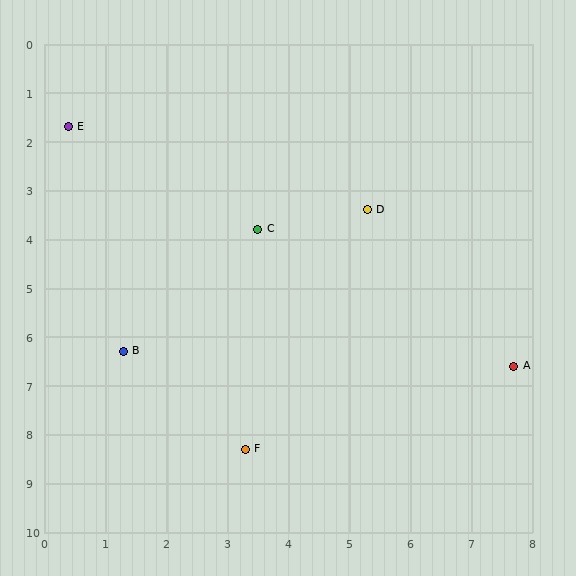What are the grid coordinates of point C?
Point C is at approximately (3.5, 3.8).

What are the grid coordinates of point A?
Point A is at approximately (7.7, 6.6).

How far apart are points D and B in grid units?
Points D and B are about 4.9 grid units apart.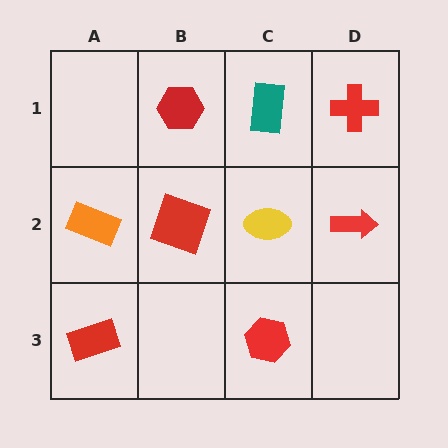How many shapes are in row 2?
4 shapes.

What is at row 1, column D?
A red cross.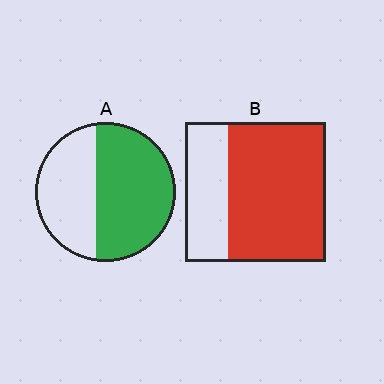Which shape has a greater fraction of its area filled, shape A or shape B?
Shape B.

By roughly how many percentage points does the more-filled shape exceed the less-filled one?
By roughly 10 percentage points (B over A).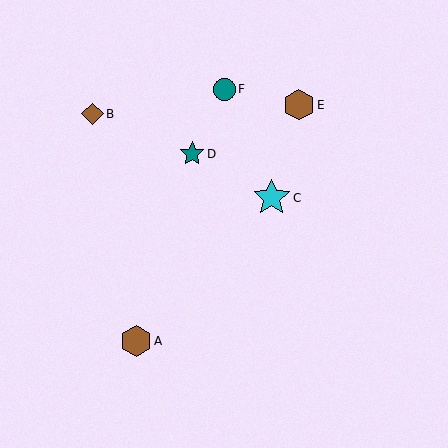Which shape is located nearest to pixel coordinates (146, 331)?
The brown hexagon (labeled A) at (136, 341) is nearest to that location.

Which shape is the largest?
The cyan star (labeled C) is the largest.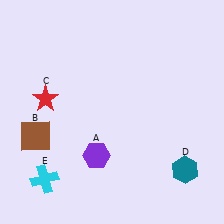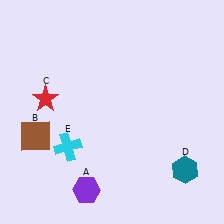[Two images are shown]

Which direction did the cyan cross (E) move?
The cyan cross (E) moved up.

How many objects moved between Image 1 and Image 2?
2 objects moved between the two images.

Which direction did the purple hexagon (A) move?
The purple hexagon (A) moved down.